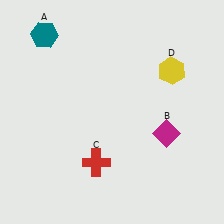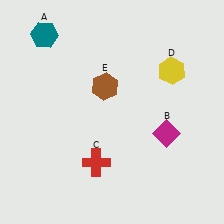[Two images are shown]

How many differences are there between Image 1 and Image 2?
There is 1 difference between the two images.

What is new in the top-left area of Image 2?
A brown hexagon (E) was added in the top-left area of Image 2.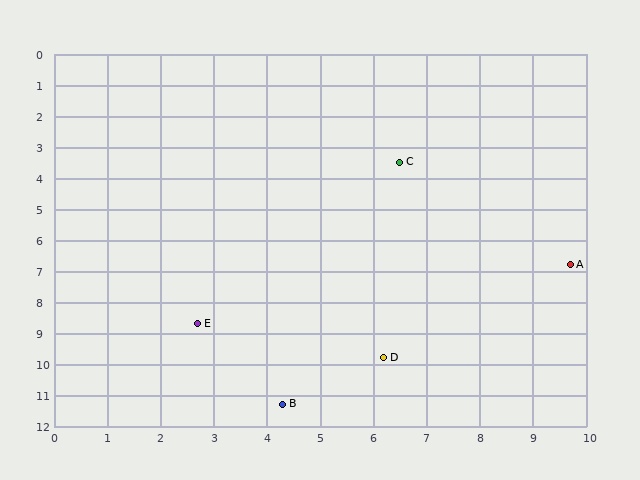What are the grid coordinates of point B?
Point B is at approximately (4.3, 11.3).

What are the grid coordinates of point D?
Point D is at approximately (6.2, 9.8).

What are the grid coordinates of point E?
Point E is at approximately (2.7, 8.7).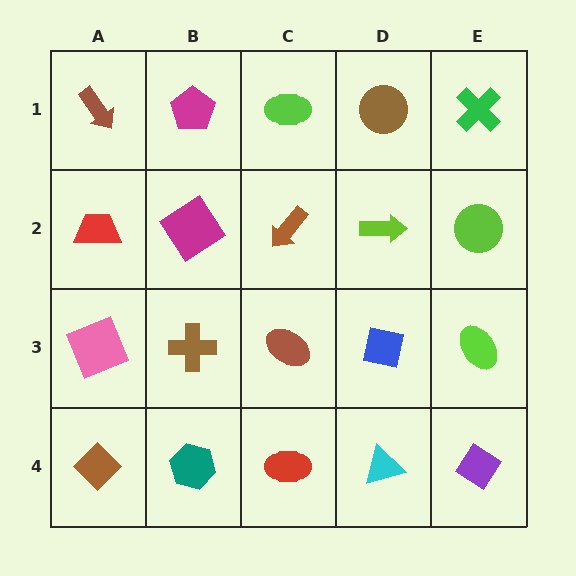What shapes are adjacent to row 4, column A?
A pink square (row 3, column A), a teal hexagon (row 4, column B).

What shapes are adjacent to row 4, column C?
A brown ellipse (row 3, column C), a teal hexagon (row 4, column B), a cyan triangle (row 4, column D).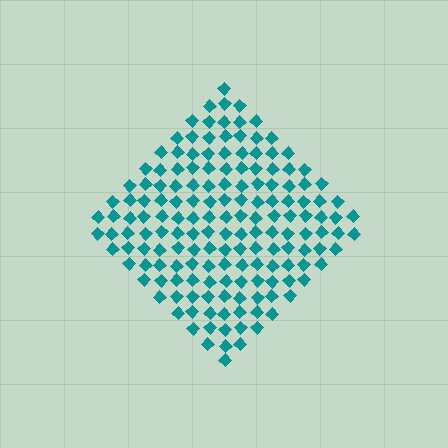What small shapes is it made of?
It is made of small diamonds.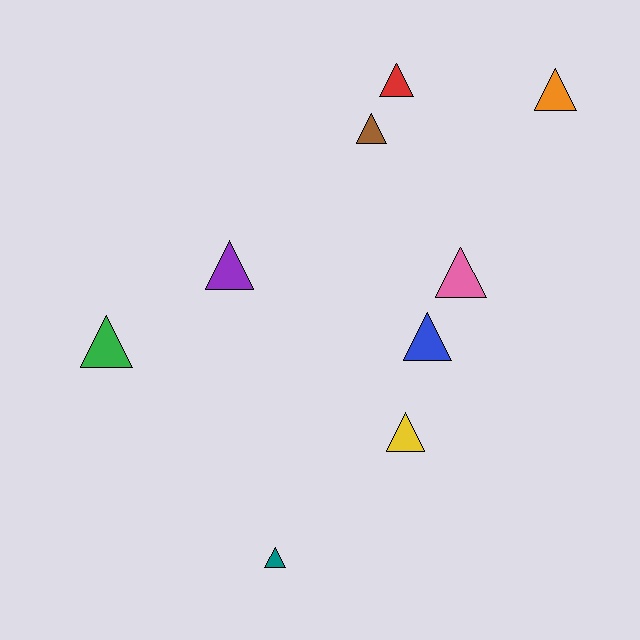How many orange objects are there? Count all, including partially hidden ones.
There is 1 orange object.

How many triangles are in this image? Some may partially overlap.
There are 9 triangles.